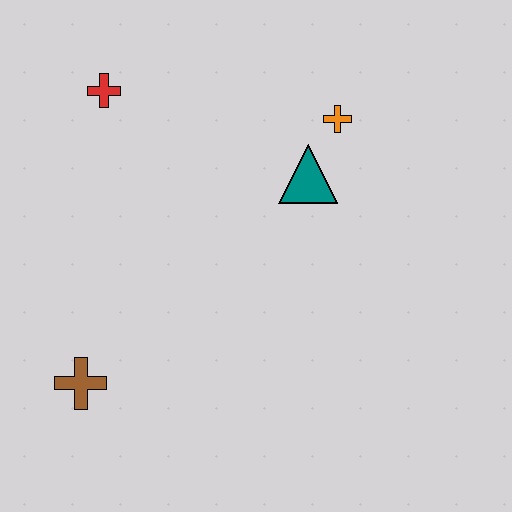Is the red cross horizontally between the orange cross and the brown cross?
Yes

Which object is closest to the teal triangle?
The orange cross is closest to the teal triangle.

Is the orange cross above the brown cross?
Yes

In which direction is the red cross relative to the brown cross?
The red cross is above the brown cross.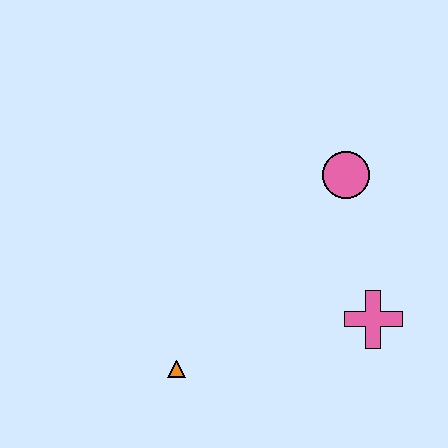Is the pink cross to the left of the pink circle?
No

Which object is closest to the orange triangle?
The pink cross is closest to the orange triangle.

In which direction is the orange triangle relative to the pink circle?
The orange triangle is below the pink circle.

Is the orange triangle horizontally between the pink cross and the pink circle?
No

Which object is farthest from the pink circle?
The orange triangle is farthest from the pink circle.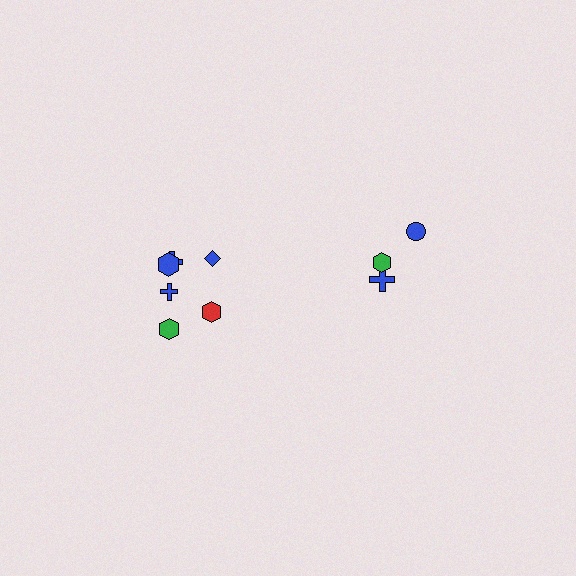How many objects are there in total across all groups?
There are 9 objects.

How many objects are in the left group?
There are 6 objects.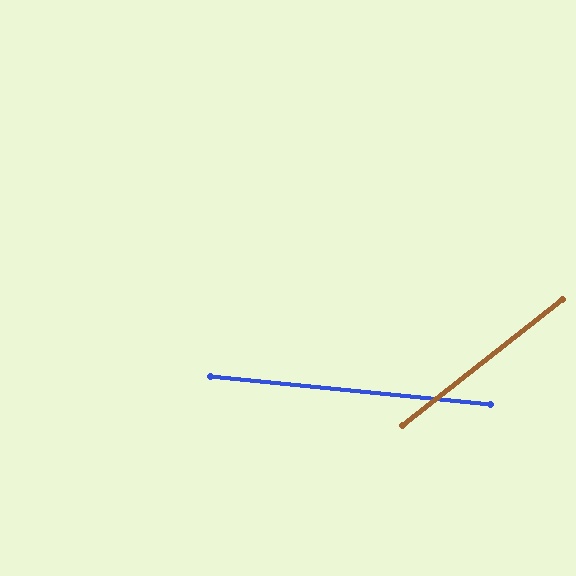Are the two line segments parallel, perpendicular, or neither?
Neither parallel nor perpendicular — they differ by about 44°.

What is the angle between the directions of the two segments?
Approximately 44 degrees.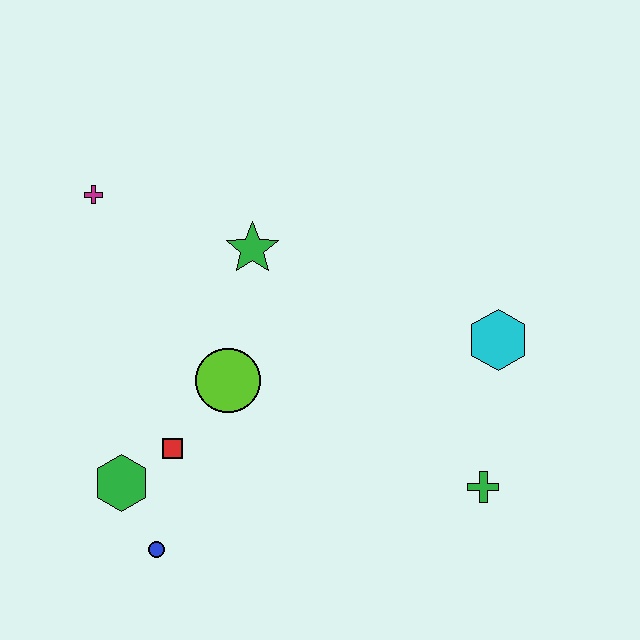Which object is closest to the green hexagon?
The red square is closest to the green hexagon.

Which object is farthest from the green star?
The green cross is farthest from the green star.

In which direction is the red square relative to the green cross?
The red square is to the left of the green cross.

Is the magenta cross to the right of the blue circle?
No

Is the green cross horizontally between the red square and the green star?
No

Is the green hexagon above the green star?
No